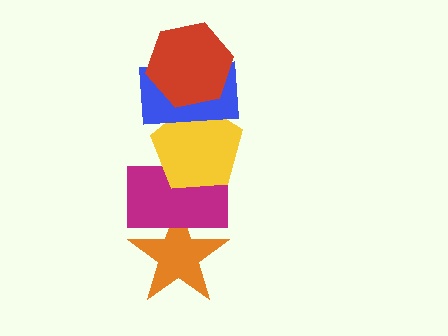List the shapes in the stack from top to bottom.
From top to bottom: the red hexagon, the blue rectangle, the yellow pentagon, the magenta rectangle, the orange star.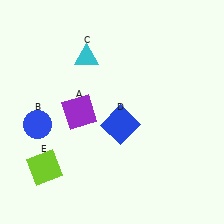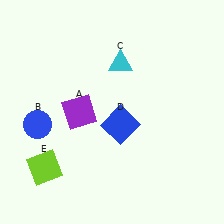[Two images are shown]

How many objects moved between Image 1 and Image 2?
1 object moved between the two images.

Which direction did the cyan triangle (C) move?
The cyan triangle (C) moved right.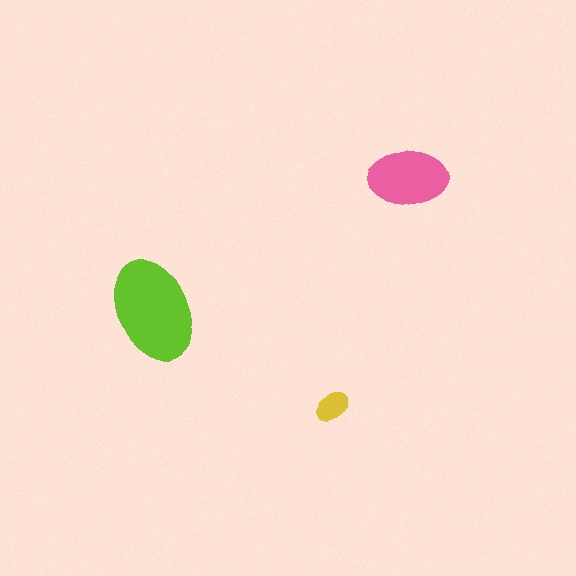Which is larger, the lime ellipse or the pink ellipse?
The lime one.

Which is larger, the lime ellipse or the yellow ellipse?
The lime one.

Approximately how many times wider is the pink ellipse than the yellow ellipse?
About 2.5 times wider.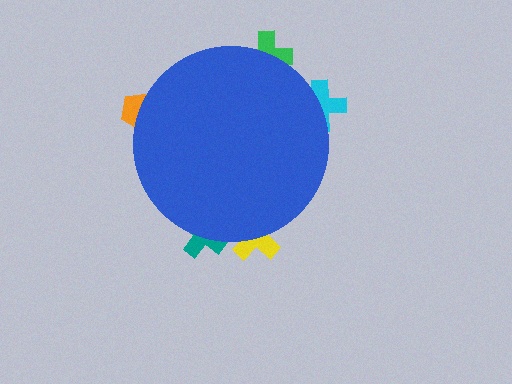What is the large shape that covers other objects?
A blue circle.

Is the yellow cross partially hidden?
Yes, the yellow cross is partially hidden behind the blue circle.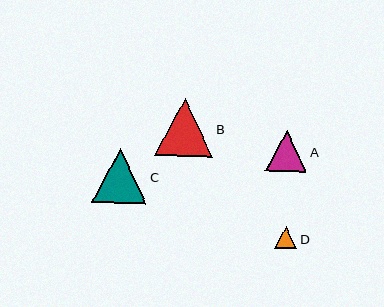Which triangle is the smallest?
Triangle D is the smallest with a size of approximately 22 pixels.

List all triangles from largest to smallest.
From largest to smallest: B, C, A, D.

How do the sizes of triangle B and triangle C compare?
Triangle B and triangle C are approximately the same size.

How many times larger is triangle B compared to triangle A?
Triangle B is approximately 1.4 times the size of triangle A.